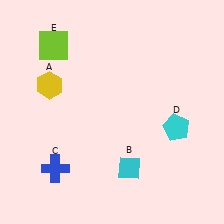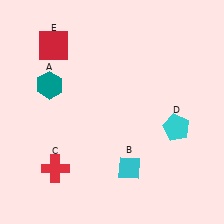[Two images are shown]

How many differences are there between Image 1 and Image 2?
There are 3 differences between the two images.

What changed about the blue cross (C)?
In Image 1, C is blue. In Image 2, it changed to red.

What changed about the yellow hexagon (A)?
In Image 1, A is yellow. In Image 2, it changed to teal.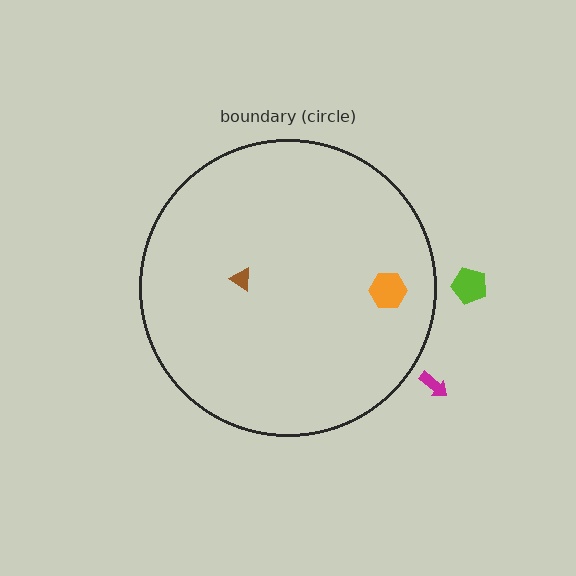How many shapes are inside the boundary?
2 inside, 2 outside.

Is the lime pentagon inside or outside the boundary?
Outside.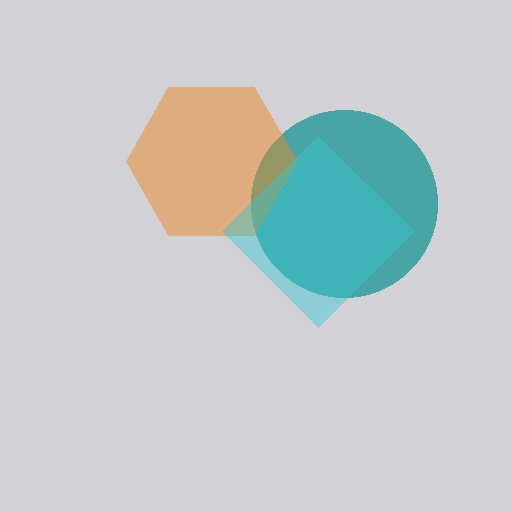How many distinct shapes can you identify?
There are 3 distinct shapes: a teal circle, an orange hexagon, a cyan diamond.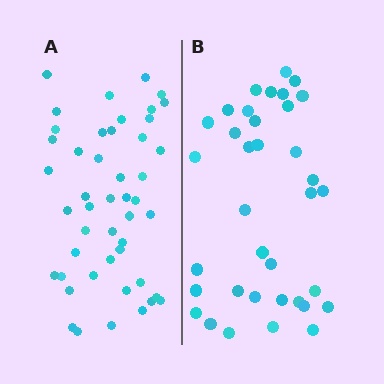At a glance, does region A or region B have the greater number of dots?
Region A (the left region) has more dots.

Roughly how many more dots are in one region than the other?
Region A has roughly 12 or so more dots than region B.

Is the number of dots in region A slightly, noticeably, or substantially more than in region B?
Region A has noticeably more, but not dramatically so. The ratio is roughly 1.3 to 1.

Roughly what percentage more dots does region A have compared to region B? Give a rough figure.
About 30% more.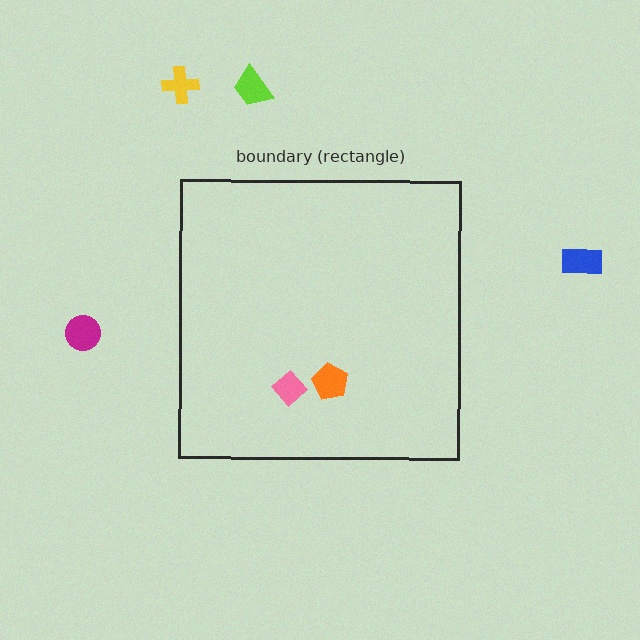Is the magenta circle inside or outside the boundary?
Outside.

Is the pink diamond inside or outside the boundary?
Inside.